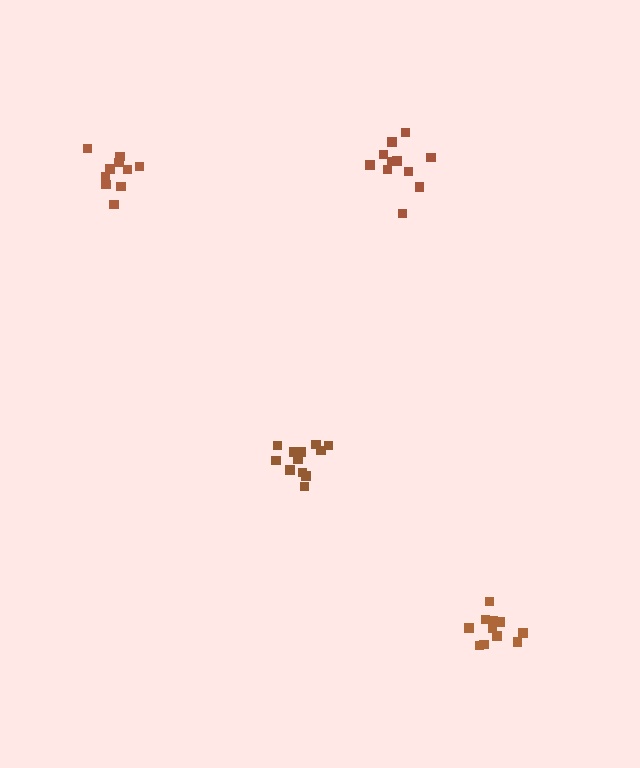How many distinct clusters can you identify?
There are 4 distinct clusters.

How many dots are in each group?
Group 1: 11 dots, Group 2: 10 dots, Group 3: 12 dots, Group 4: 12 dots (45 total).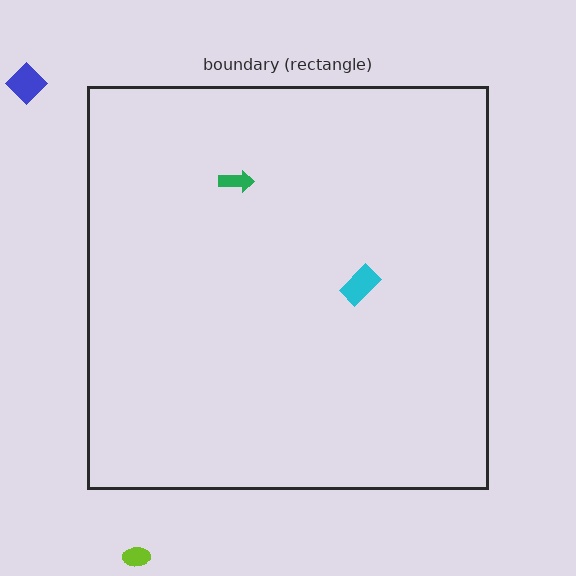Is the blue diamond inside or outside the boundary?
Outside.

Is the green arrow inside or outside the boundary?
Inside.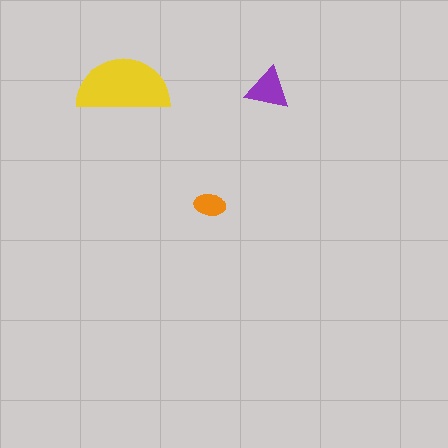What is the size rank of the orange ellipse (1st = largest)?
3rd.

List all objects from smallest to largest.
The orange ellipse, the purple triangle, the yellow semicircle.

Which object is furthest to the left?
The yellow semicircle is leftmost.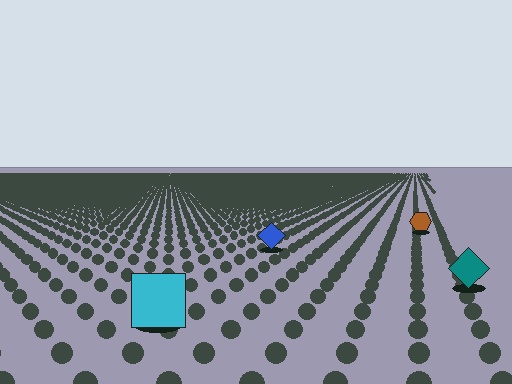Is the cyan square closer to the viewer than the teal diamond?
Yes. The cyan square is closer — you can tell from the texture gradient: the ground texture is coarser near it.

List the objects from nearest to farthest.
From nearest to farthest: the cyan square, the teal diamond, the blue diamond, the brown hexagon.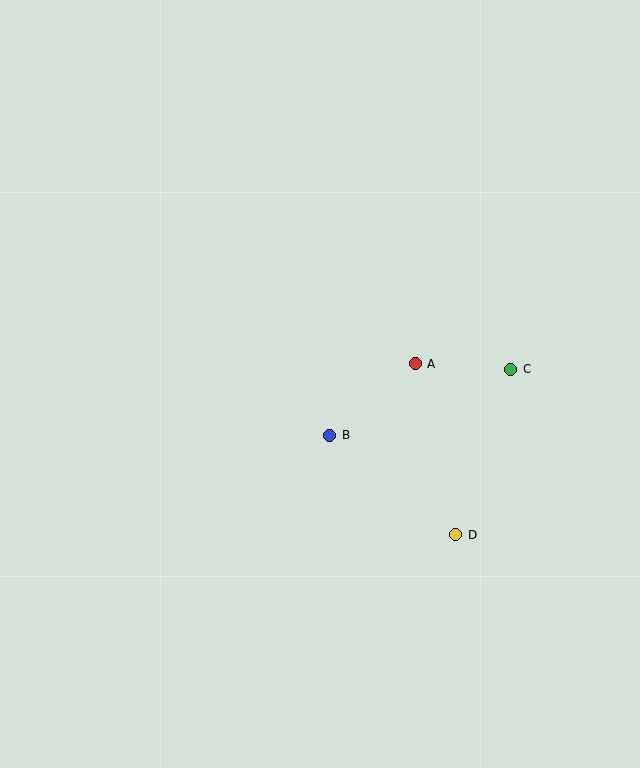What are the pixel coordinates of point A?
Point A is at (415, 364).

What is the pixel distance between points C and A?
The distance between C and A is 96 pixels.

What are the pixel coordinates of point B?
Point B is at (330, 435).